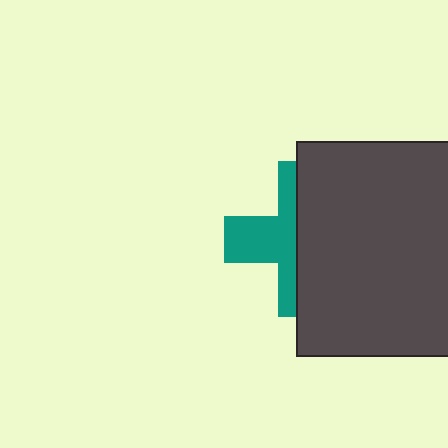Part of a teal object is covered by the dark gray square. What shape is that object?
It is a cross.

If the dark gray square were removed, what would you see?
You would see the complete teal cross.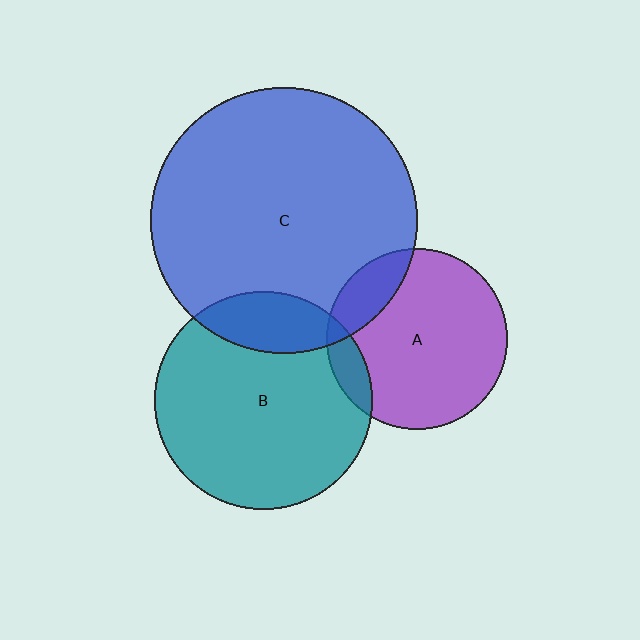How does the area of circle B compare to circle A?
Approximately 1.4 times.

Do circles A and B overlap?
Yes.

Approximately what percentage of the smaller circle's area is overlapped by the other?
Approximately 10%.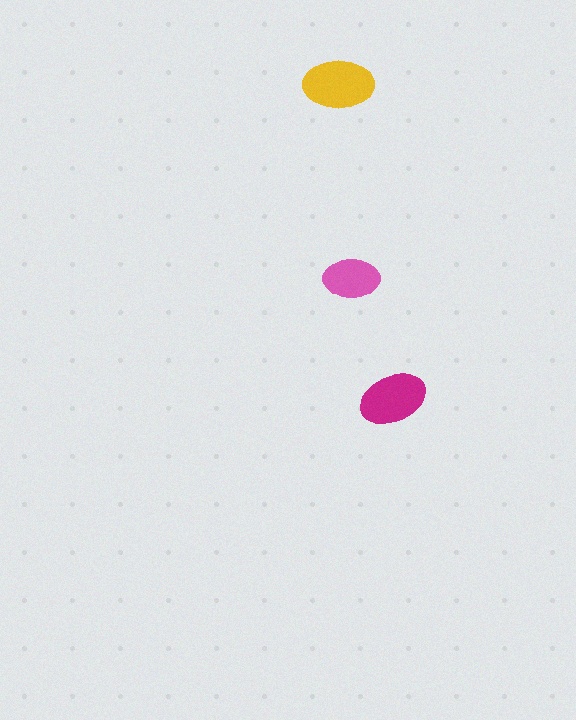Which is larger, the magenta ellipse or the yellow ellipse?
The yellow one.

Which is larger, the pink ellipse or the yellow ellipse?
The yellow one.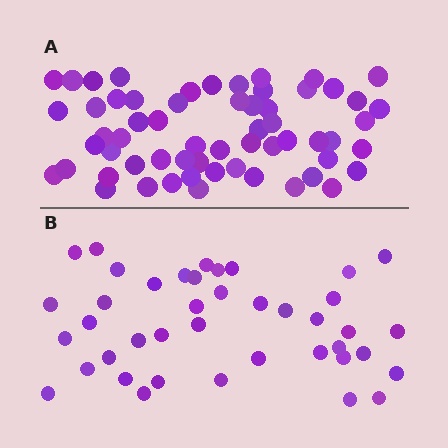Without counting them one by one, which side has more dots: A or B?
Region A (the top region) has more dots.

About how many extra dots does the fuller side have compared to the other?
Region A has approximately 20 more dots than region B.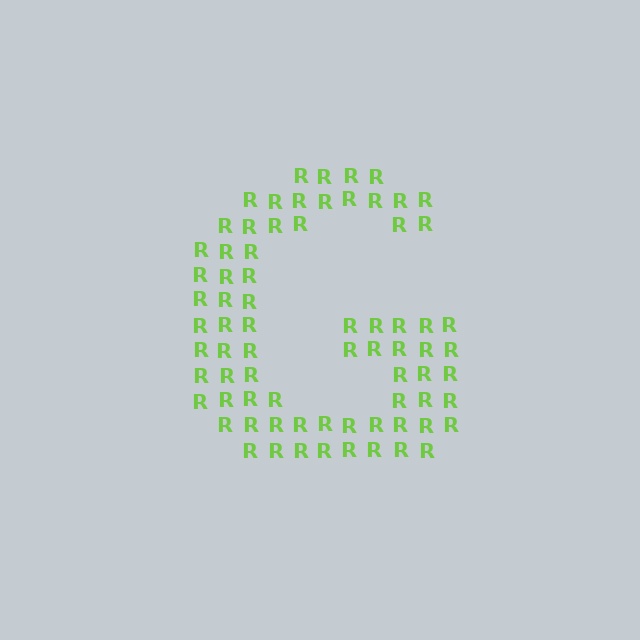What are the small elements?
The small elements are letter R's.